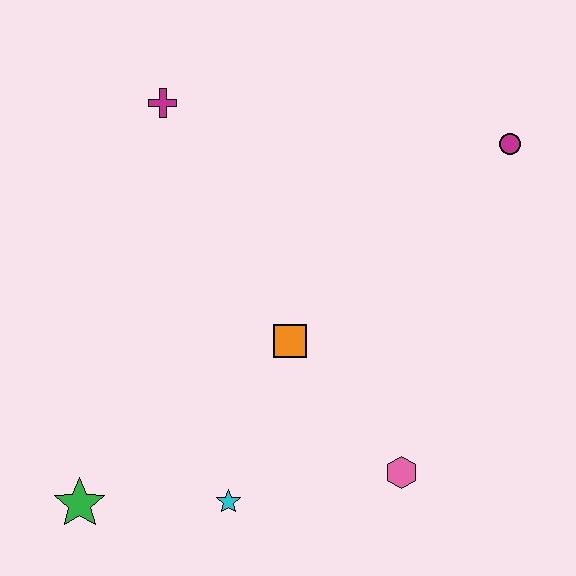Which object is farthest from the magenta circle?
The green star is farthest from the magenta circle.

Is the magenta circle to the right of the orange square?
Yes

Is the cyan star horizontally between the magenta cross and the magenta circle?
Yes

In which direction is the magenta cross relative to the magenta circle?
The magenta cross is to the left of the magenta circle.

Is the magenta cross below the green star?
No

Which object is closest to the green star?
The cyan star is closest to the green star.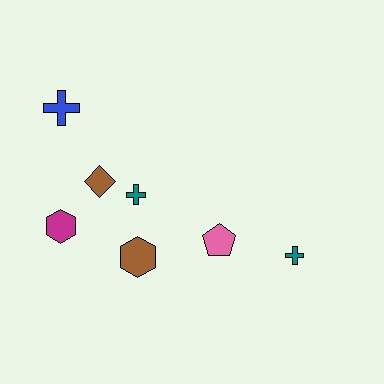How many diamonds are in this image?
There is 1 diamond.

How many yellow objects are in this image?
There are no yellow objects.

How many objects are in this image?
There are 7 objects.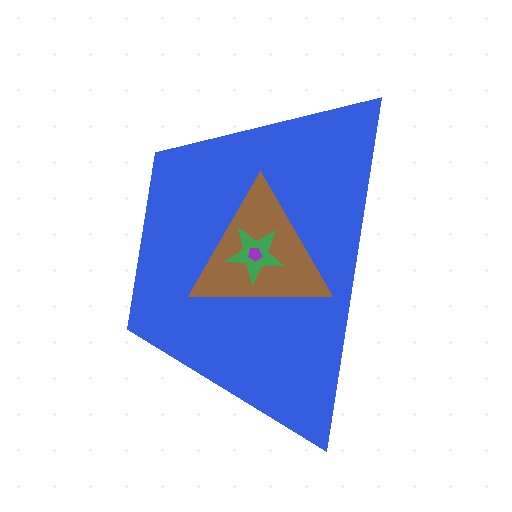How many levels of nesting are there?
4.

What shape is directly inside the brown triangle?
The green star.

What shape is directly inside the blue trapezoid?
The brown triangle.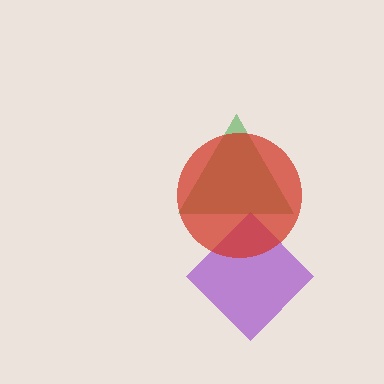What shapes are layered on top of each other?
The layered shapes are: a purple diamond, a green triangle, a red circle.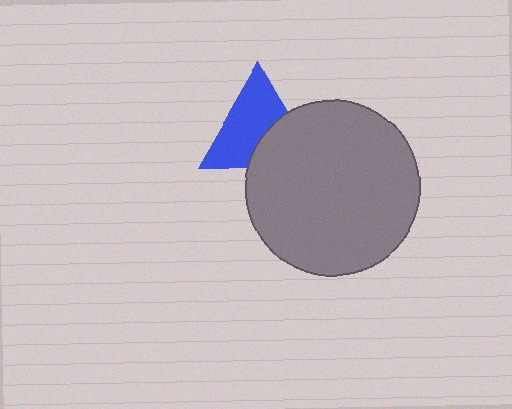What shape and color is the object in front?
The object in front is a gray circle.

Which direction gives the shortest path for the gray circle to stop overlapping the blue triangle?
Moving toward the lower-right gives the shortest separation.